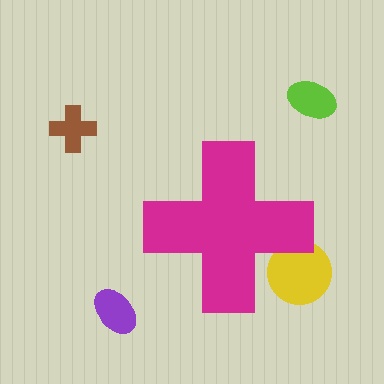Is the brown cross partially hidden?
No, the brown cross is fully visible.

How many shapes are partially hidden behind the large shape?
1 shape is partially hidden.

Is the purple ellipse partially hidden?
No, the purple ellipse is fully visible.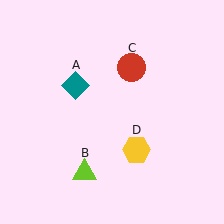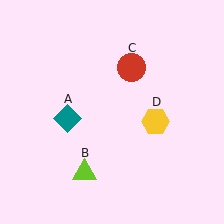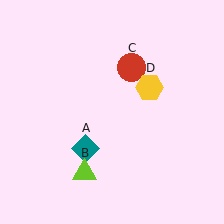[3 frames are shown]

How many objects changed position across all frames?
2 objects changed position: teal diamond (object A), yellow hexagon (object D).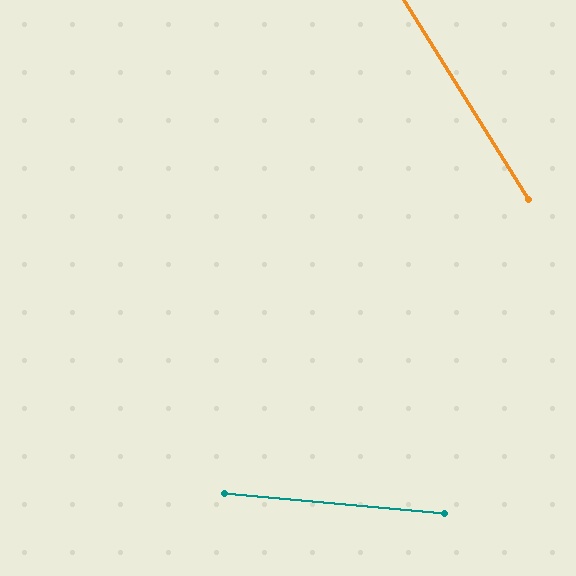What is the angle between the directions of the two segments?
Approximately 53 degrees.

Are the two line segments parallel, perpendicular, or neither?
Neither parallel nor perpendicular — they differ by about 53°.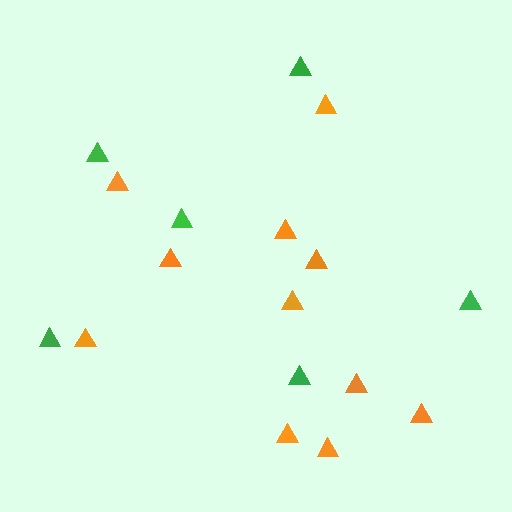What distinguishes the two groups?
There are 2 groups: one group of orange triangles (11) and one group of green triangles (6).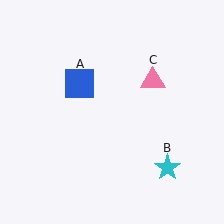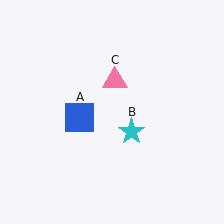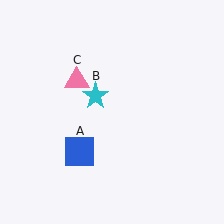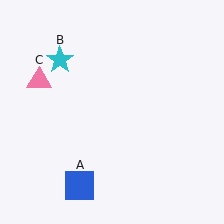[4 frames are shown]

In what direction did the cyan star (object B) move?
The cyan star (object B) moved up and to the left.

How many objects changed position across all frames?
3 objects changed position: blue square (object A), cyan star (object B), pink triangle (object C).